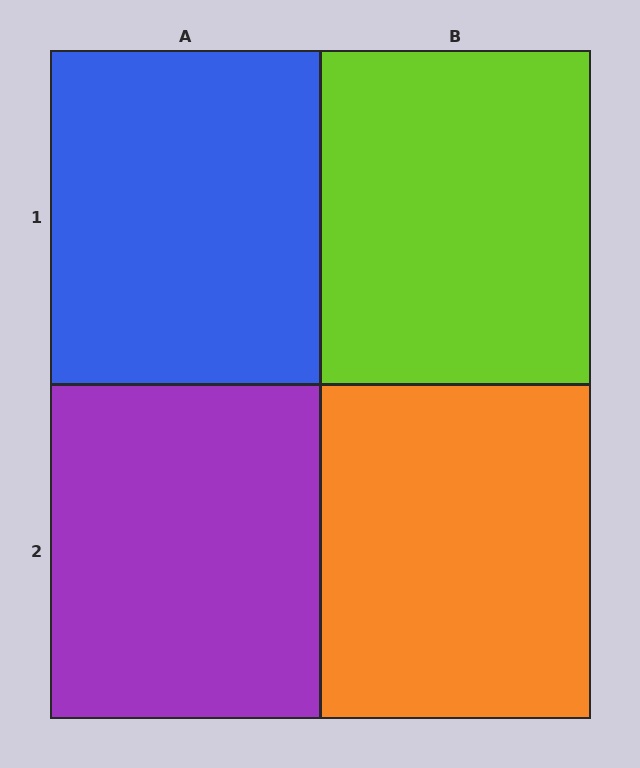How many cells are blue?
1 cell is blue.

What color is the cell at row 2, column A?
Purple.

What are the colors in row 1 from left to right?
Blue, lime.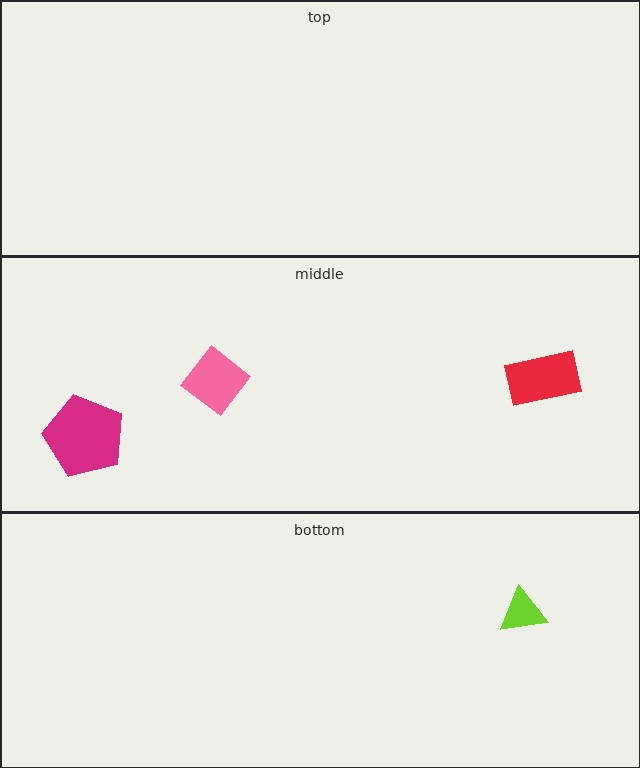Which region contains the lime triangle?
The bottom region.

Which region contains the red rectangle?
The middle region.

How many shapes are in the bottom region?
1.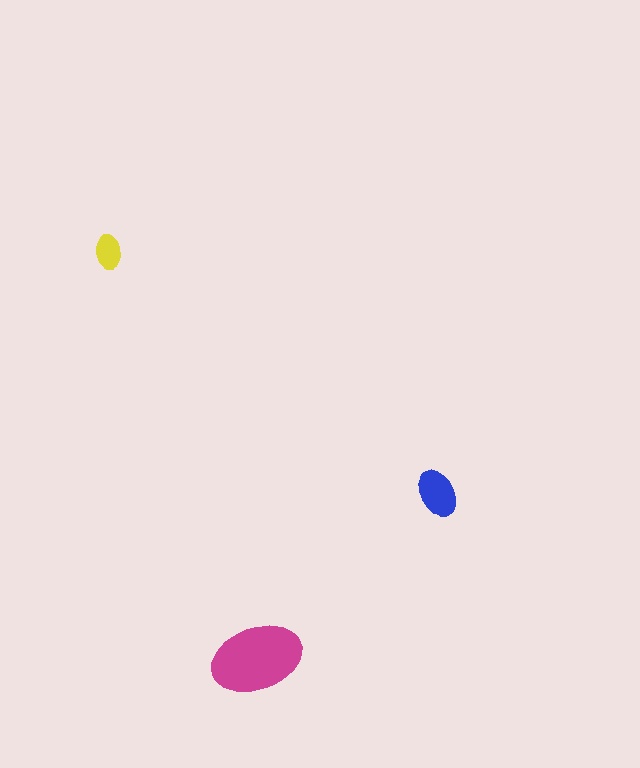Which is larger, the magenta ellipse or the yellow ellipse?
The magenta one.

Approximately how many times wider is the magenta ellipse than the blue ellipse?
About 2 times wider.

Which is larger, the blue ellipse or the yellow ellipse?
The blue one.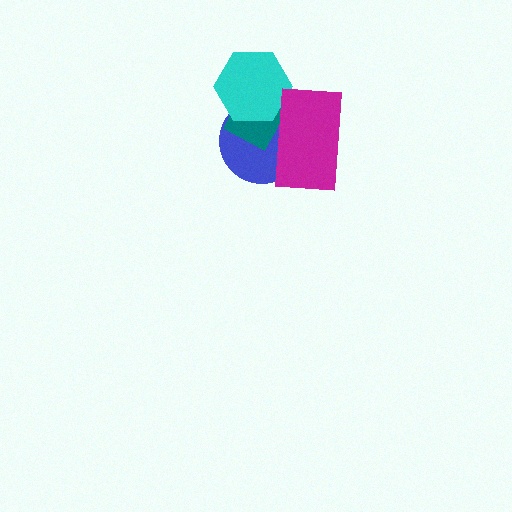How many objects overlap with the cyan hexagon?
3 objects overlap with the cyan hexagon.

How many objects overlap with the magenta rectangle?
3 objects overlap with the magenta rectangle.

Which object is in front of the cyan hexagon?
The magenta rectangle is in front of the cyan hexagon.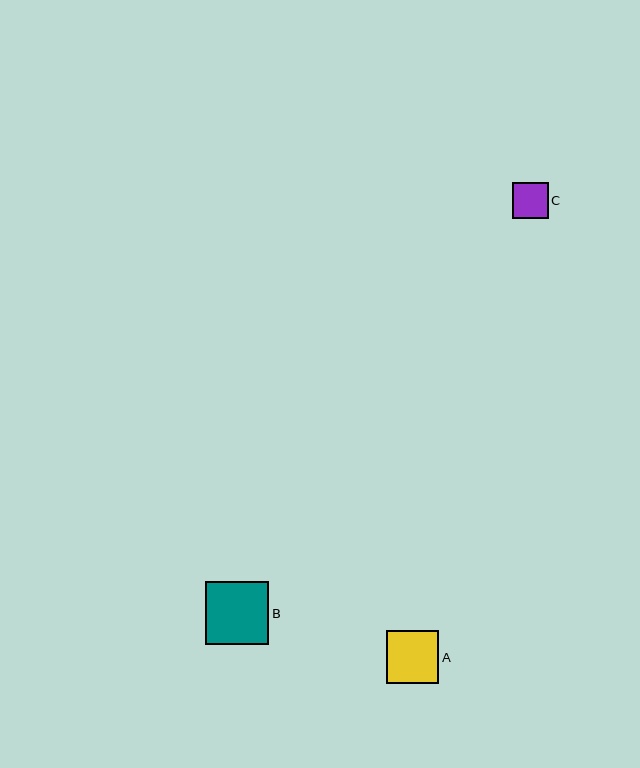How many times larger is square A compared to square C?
Square A is approximately 1.5 times the size of square C.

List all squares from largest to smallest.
From largest to smallest: B, A, C.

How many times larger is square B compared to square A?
Square B is approximately 1.2 times the size of square A.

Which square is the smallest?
Square C is the smallest with a size of approximately 35 pixels.